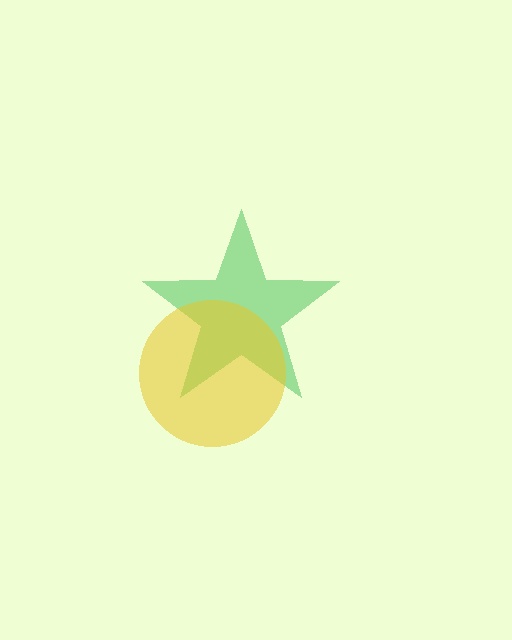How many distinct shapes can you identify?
There are 2 distinct shapes: a green star, a yellow circle.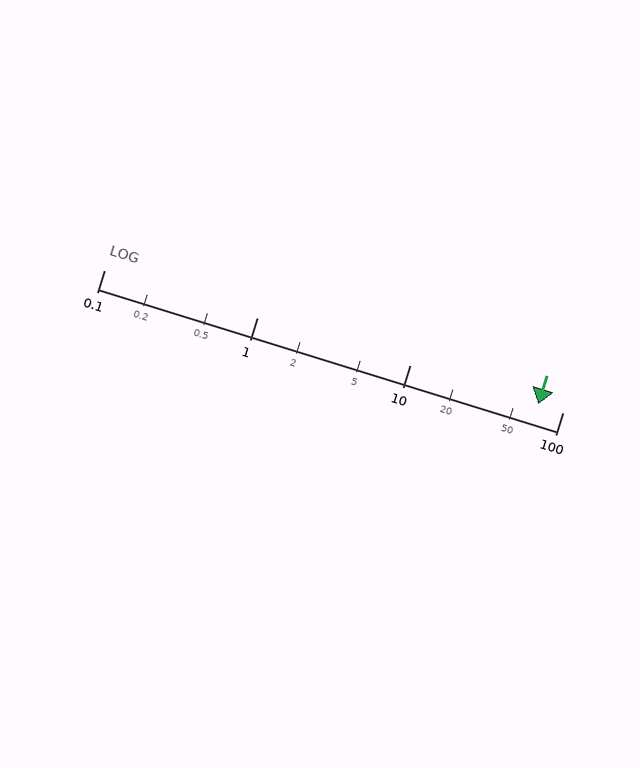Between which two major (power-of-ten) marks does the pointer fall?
The pointer is between 10 and 100.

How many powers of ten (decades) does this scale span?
The scale spans 3 decades, from 0.1 to 100.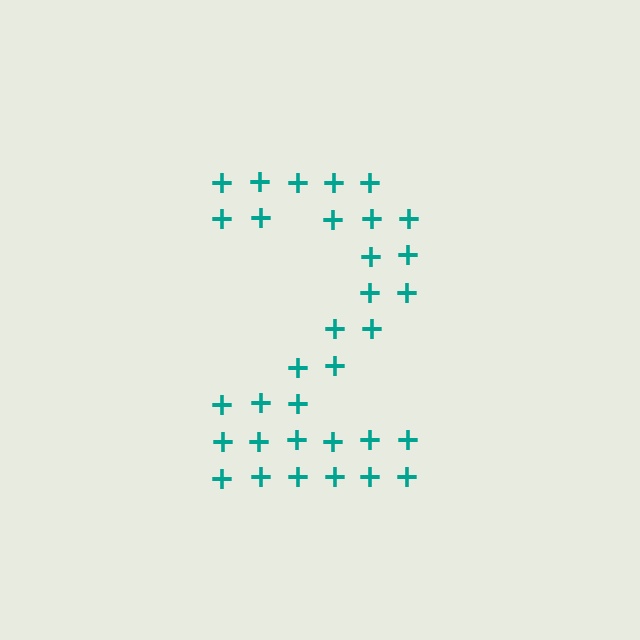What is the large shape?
The large shape is the digit 2.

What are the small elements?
The small elements are plus signs.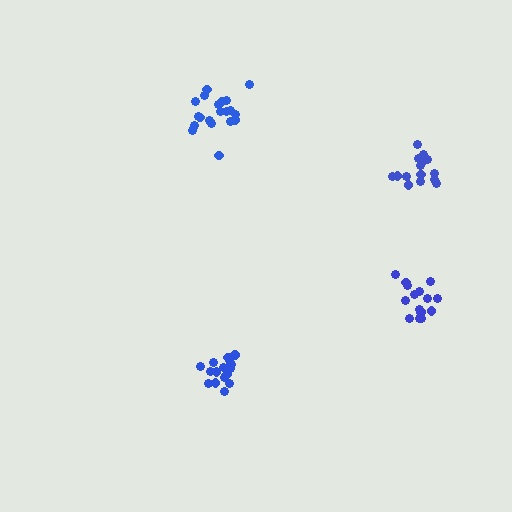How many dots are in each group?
Group 1: 16 dots, Group 2: 16 dots, Group 3: 15 dots, Group 4: 20 dots (67 total).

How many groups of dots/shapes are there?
There are 4 groups.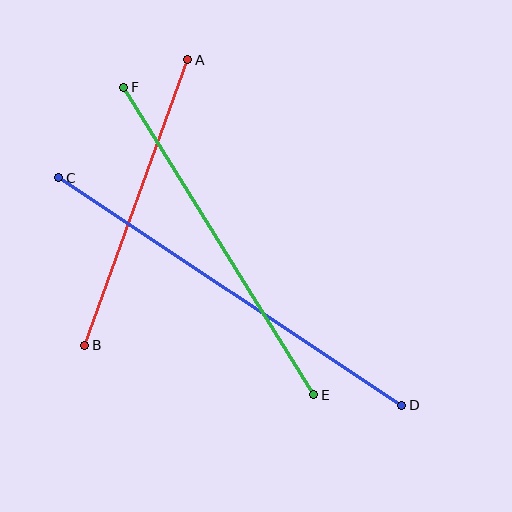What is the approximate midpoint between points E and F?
The midpoint is at approximately (219, 241) pixels.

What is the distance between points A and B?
The distance is approximately 304 pixels.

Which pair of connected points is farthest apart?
Points C and D are farthest apart.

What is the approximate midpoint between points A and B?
The midpoint is at approximately (136, 202) pixels.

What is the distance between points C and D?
The distance is approximately 412 pixels.